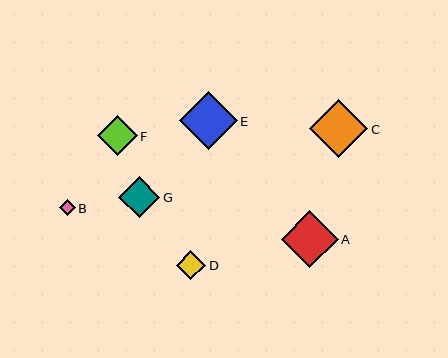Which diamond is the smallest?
Diamond B is the smallest with a size of approximately 16 pixels.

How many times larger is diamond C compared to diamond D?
Diamond C is approximately 2.0 times the size of diamond D.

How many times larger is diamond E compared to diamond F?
Diamond E is approximately 1.4 times the size of diamond F.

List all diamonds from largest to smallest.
From largest to smallest: C, E, A, G, F, D, B.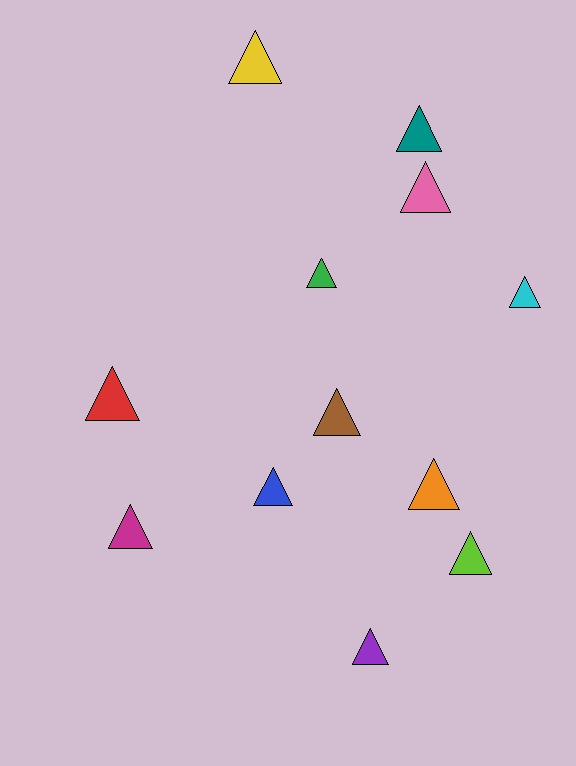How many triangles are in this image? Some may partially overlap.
There are 12 triangles.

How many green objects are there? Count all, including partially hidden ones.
There is 1 green object.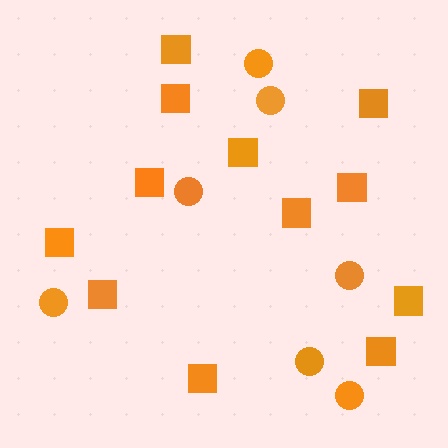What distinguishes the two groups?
There are 2 groups: one group of circles (7) and one group of squares (12).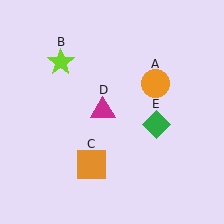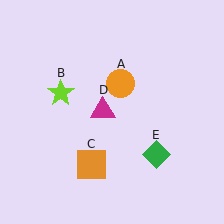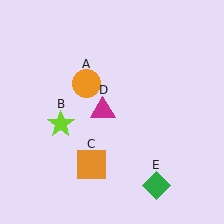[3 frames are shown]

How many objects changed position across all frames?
3 objects changed position: orange circle (object A), lime star (object B), green diamond (object E).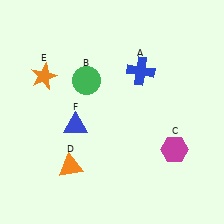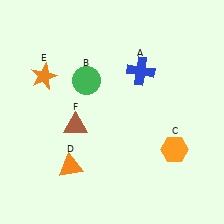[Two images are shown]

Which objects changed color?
C changed from magenta to orange. F changed from blue to brown.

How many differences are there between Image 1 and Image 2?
There are 2 differences between the two images.